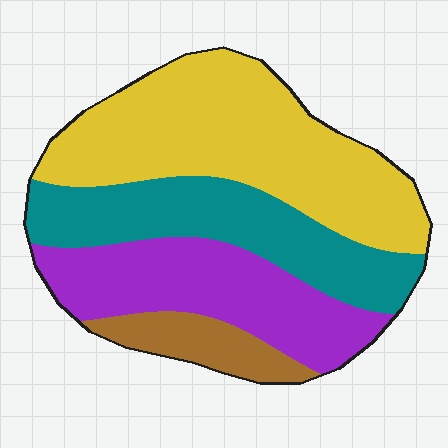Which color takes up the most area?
Yellow, at roughly 40%.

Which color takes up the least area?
Brown, at roughly 10%.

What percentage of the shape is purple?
Purple takes up between a quarter and a half of the shape.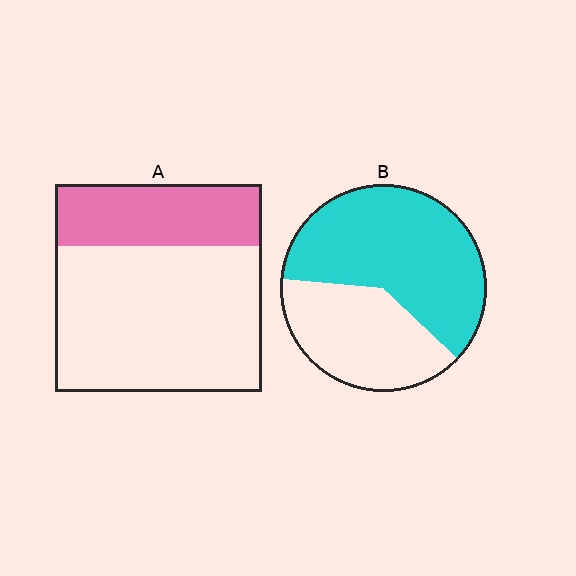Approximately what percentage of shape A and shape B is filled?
A is approximately 30% and B is approximately 60%.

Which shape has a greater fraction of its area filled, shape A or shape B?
Shape B.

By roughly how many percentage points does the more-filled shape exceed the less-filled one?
By roughly 30 percentage points (B over A).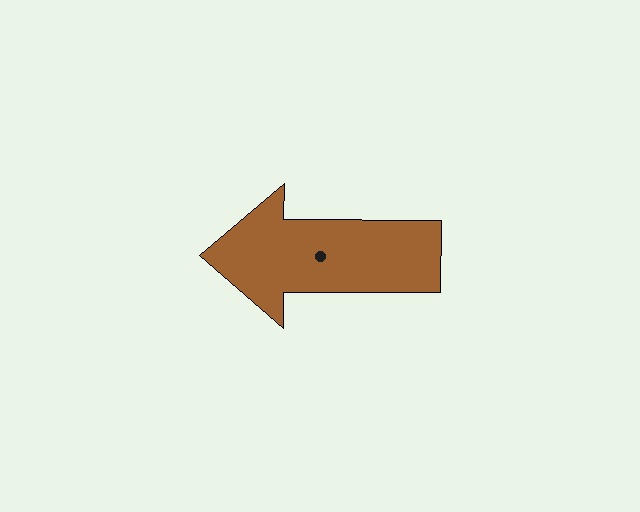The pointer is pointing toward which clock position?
Roughly 9 o'clock.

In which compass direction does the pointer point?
West.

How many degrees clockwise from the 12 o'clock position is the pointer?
Approximately 270 degrees.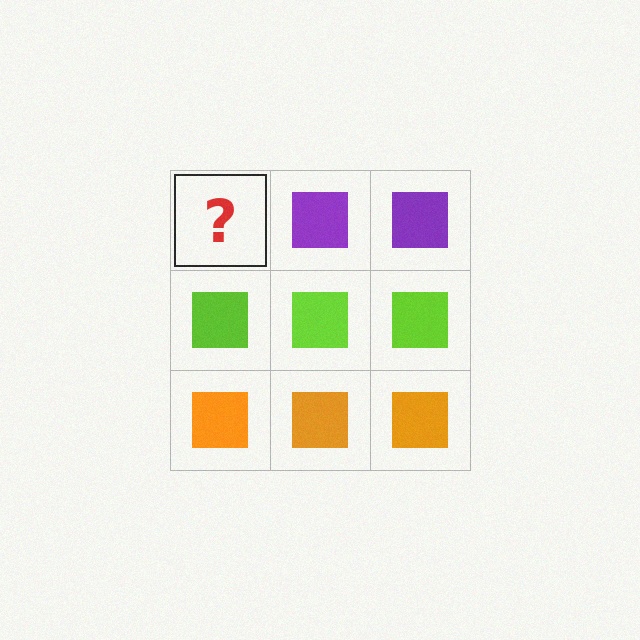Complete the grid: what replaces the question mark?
The question mark should be replaced with a purple square.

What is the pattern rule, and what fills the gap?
The rule is that each row has a consistent color. The gap should be filled with a purple square.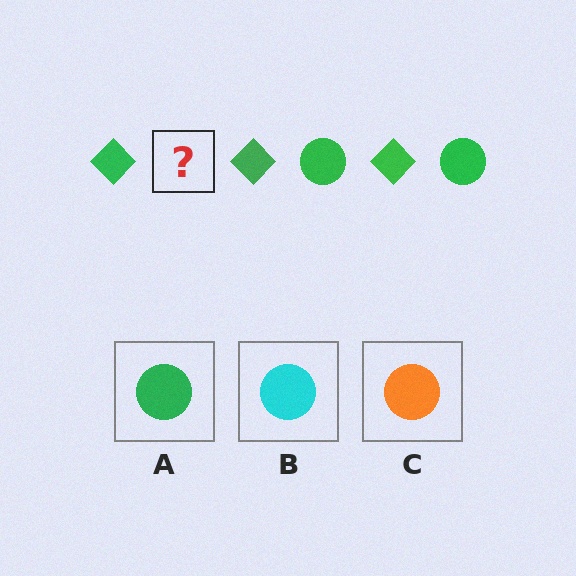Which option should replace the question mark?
Option A.